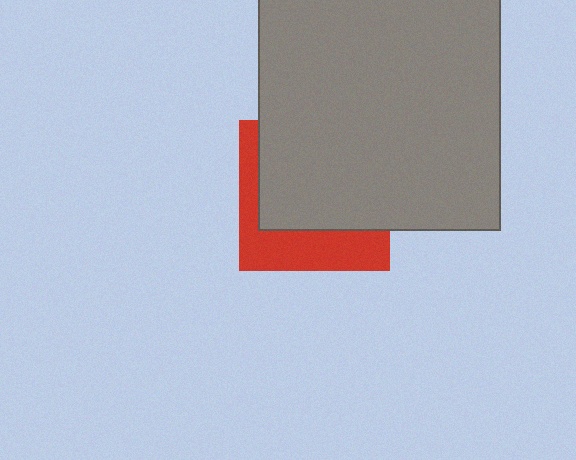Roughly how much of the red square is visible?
A small part of it is visible (roughly 35%).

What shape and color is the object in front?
The object in front is a gray square.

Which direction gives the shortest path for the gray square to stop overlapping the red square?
Moving up gives the shortest separation.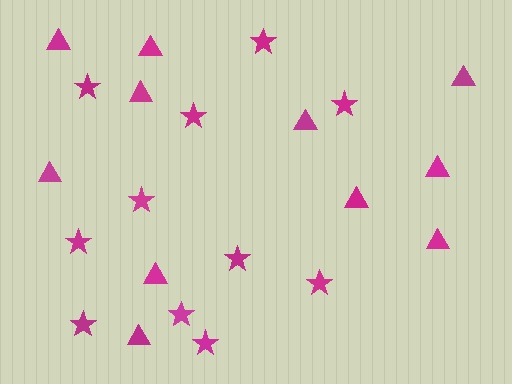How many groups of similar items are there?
There are 2 groups: one group of stars (11) and one group of triangles (11).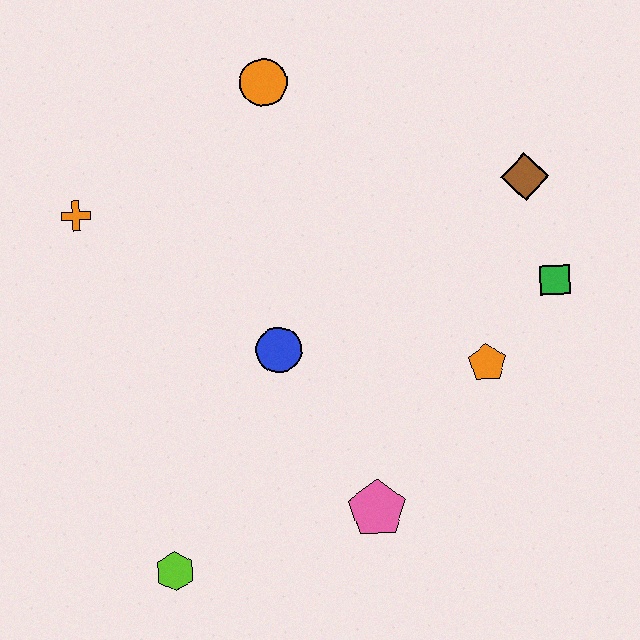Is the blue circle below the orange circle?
Yes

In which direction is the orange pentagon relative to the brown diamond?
The orange pentagon is below the brown diamond.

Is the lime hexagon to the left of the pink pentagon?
Yes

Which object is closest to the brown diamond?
The green square is closest to the brown diamond.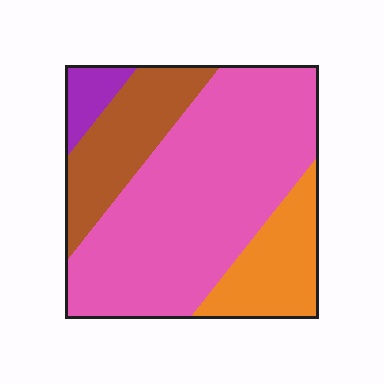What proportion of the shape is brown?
Brown takes up about one fifth (1/5) of the shape.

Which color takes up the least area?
Purple, at roughly 5%.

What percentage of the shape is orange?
Orange covers around 15% of the shape.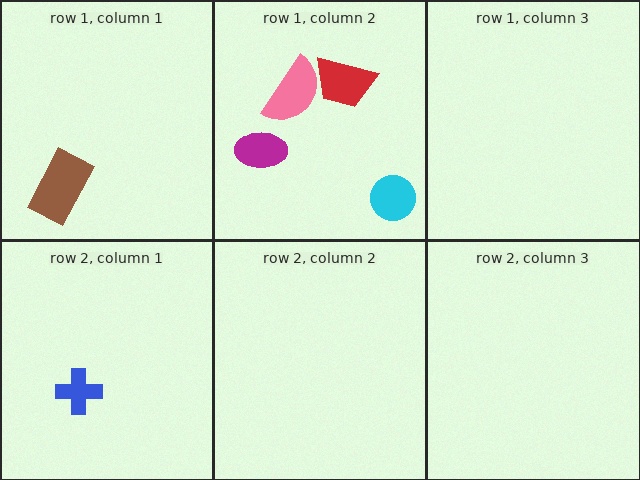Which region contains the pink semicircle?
The row 1, column 2 region.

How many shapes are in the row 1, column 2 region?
4.